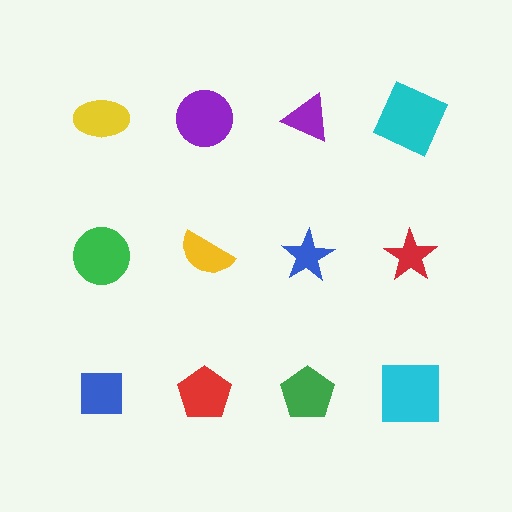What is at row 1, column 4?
A cyan square.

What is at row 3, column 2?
A red pentagon.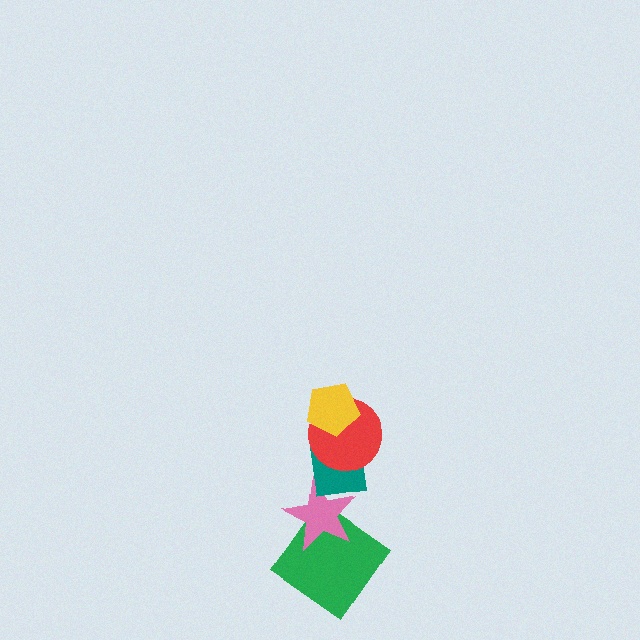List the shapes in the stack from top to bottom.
From top to bottom: the yellow pentagon, the red circle, the teal square, the pink star, the green diamond.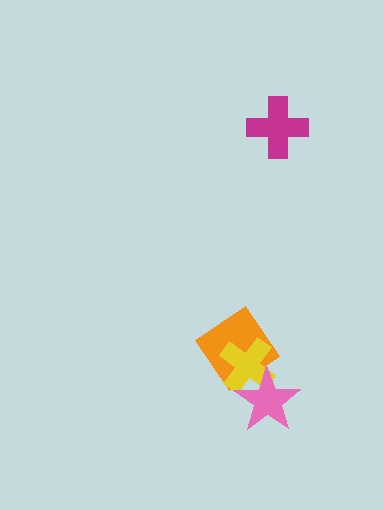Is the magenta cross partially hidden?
No, no other shape covers it.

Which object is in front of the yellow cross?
The pink star is in front of the yellow cross.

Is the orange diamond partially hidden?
Yes, it is partially covered by another shape.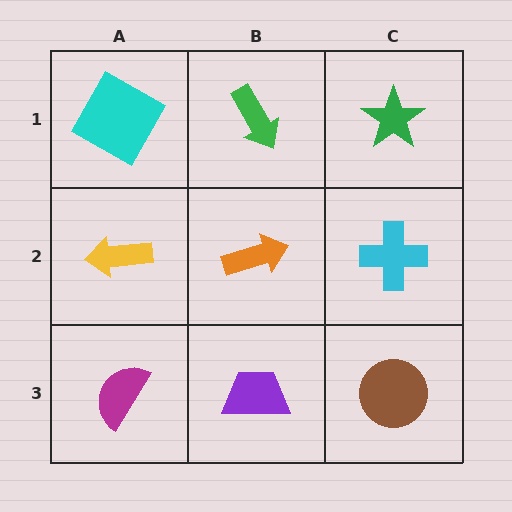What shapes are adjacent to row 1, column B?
An orange arrow (row 2, column B), a cyan square (row 1, column A), a green star (row 1, column C).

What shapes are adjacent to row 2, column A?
A cyan square (row 1, column A), a magenta semicircle (row 3, column A), an orange arrow (row 2, column B).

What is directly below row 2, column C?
A brown circle.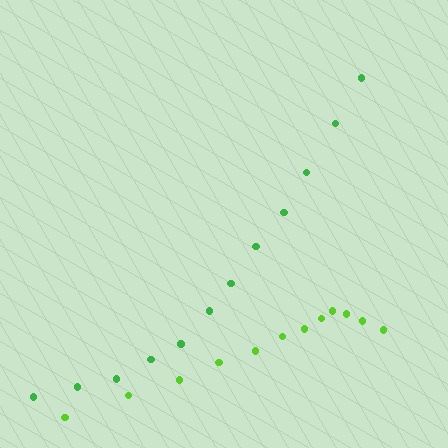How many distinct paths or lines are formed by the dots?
There are 2 distinct paths.